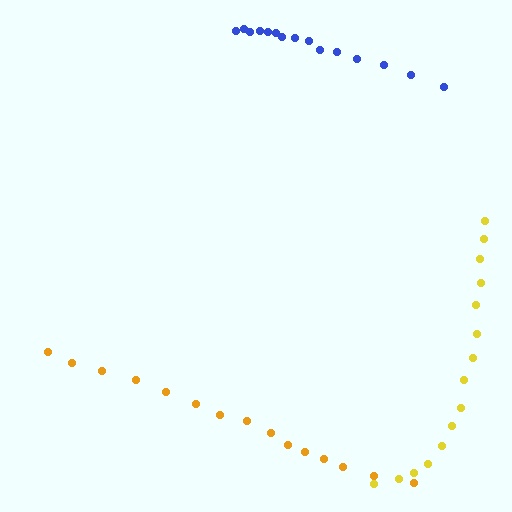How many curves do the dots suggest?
There are 3 distinct paths.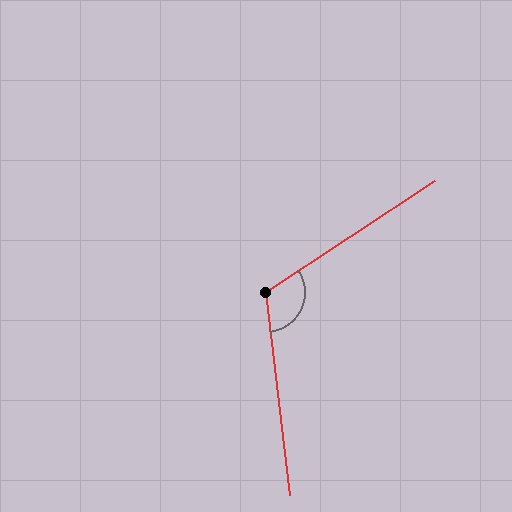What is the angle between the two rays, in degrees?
Approximately 117 degrees.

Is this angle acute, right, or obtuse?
It is obtuse.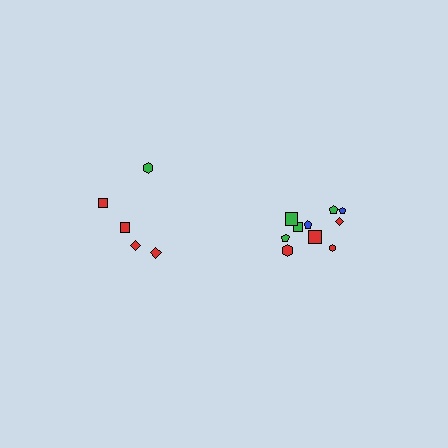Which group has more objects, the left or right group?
The right group.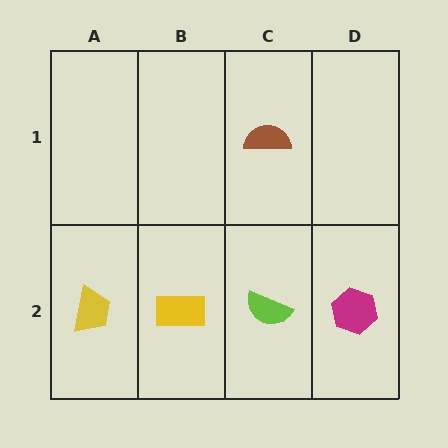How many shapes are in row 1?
1 shape.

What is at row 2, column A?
A yellow trapezoid.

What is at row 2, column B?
A yellow rectangle.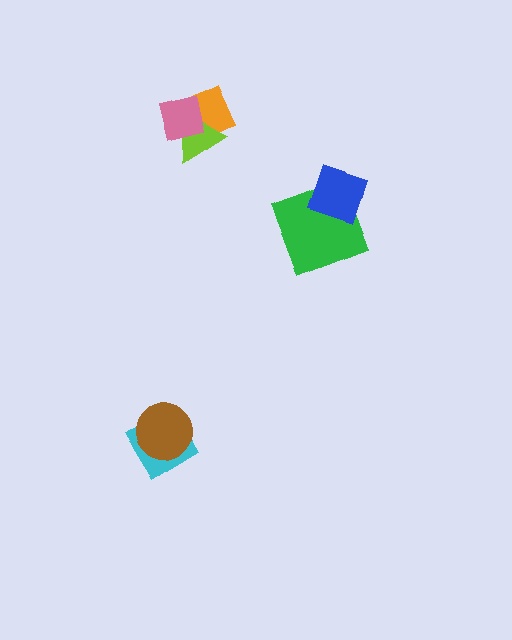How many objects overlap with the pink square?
2 objects overlap with the pink square.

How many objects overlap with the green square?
1 object overlaps with the green square.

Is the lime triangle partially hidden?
Yes, it is partially covered by another shape.